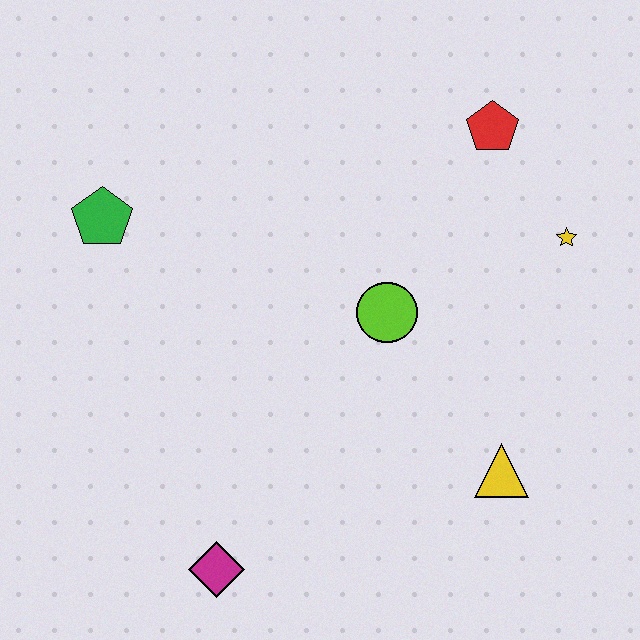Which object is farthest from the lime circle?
The magenta diamond is farthest from the lime circle.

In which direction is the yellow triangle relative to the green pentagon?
The yellow triangle is to the right of the green pentagon.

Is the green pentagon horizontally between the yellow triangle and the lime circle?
No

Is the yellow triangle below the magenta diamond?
No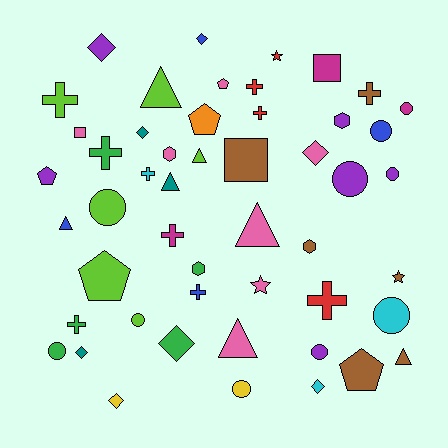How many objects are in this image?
There are 50 objects.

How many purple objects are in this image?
There are 6 purple objects.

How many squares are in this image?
There are 3 squares.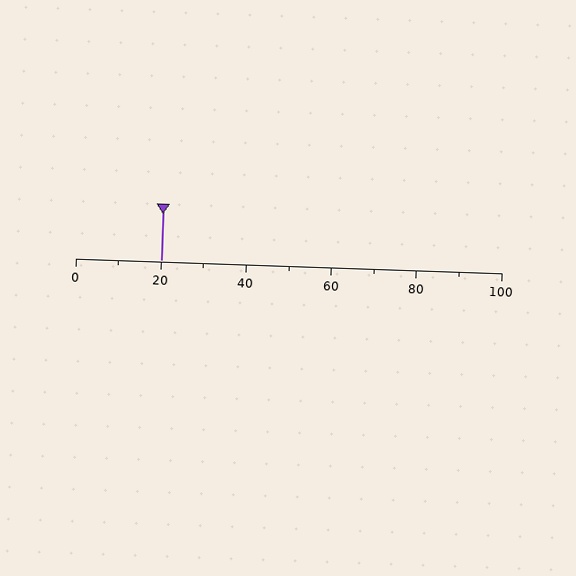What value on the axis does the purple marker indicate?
The marker indicates approximately 20.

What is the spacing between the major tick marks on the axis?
The major ticks are spaced 20 apart.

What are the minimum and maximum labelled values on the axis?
The axis runs from 0 to 100.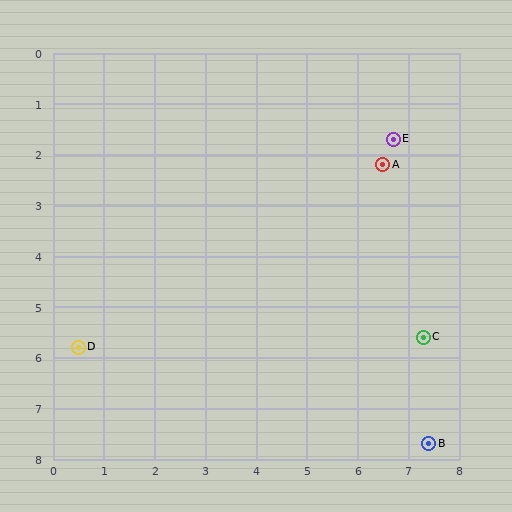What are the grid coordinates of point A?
Point A is at approximately (6.5, 2.2).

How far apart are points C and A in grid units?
Points C and A are about 3.5 grid units apart.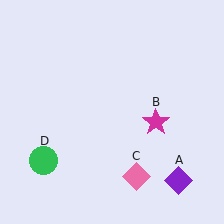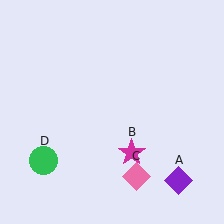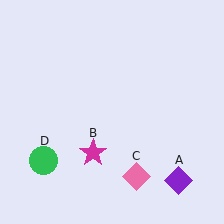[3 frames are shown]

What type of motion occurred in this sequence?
The magenta star (object B) rotated clockwise around the center of the scene.